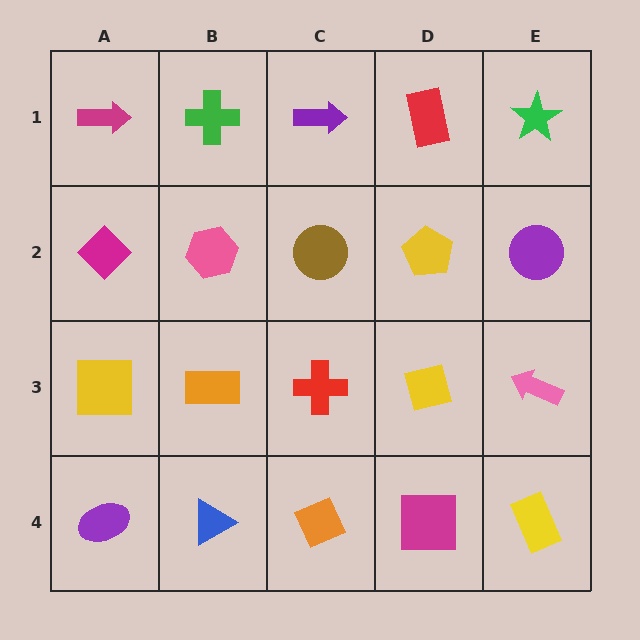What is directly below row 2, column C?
A red cross.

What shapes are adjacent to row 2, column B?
A green cross (row 1, column B), an orange rectangle (row 3, column B), a magenta diamond (row 2, column A), a brown circle (row 2, column C).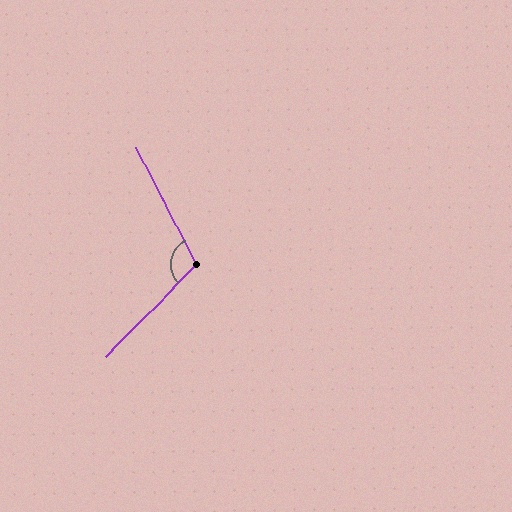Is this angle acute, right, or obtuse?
It is obtuse.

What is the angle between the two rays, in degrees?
Approximately 108 degrees.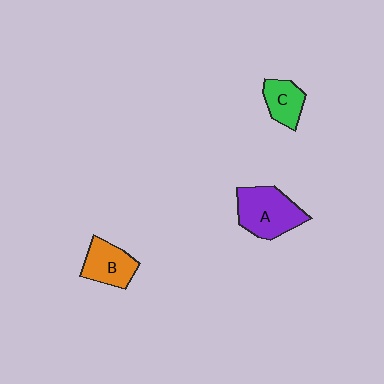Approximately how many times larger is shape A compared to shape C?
Approximately 1.7 times.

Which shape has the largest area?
Shape A (purple).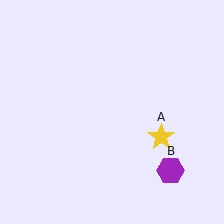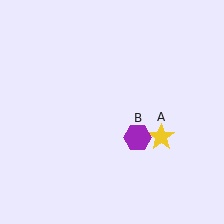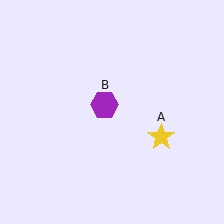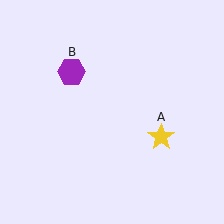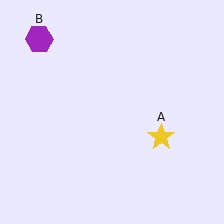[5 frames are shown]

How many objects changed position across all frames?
1 object changed position: purple hexagon (object B).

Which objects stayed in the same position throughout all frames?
Yellow star (object A) remained stationary.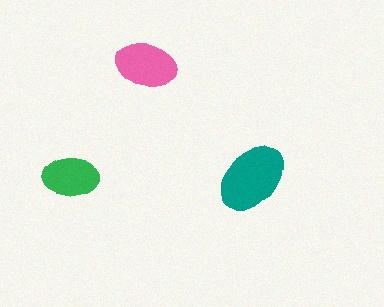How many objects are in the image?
There are 3 objects in the image.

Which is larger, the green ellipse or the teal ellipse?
The teal one.